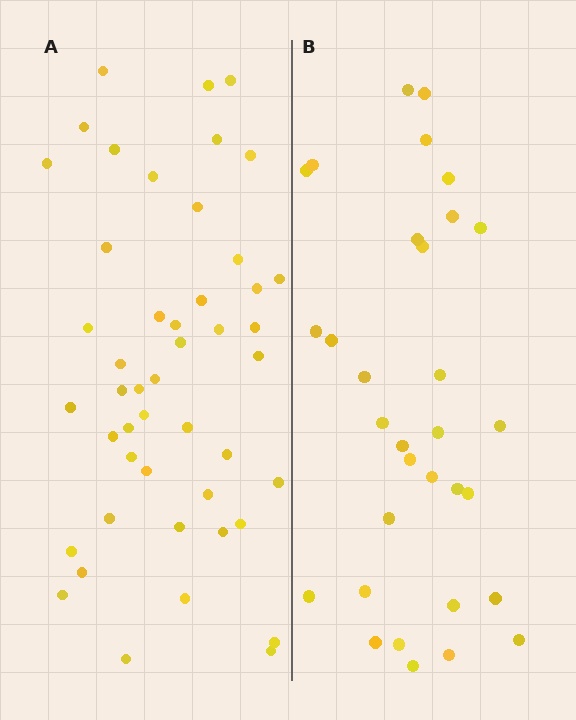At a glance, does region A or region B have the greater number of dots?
Region A (the left region) has more dots.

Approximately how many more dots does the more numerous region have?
Region A has approximately 15 more dots than region B.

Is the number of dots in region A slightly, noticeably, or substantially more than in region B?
Region A has substantially more. The ratio is roughly 1.5 to 1.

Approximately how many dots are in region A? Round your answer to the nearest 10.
About 50 dots. (The exact count is 47, which rounds to 50.)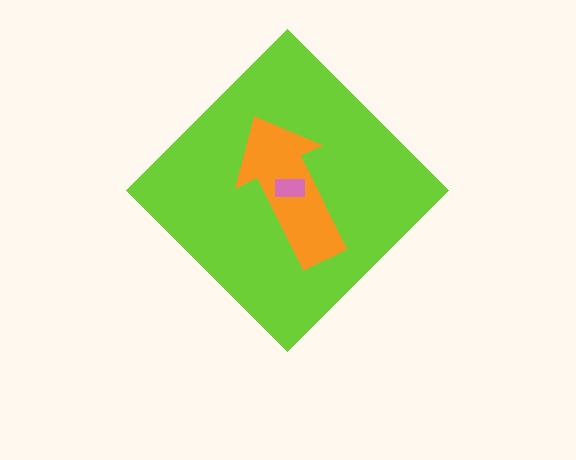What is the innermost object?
The pink rectangle.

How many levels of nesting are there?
3.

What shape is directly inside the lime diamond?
The orange arrow.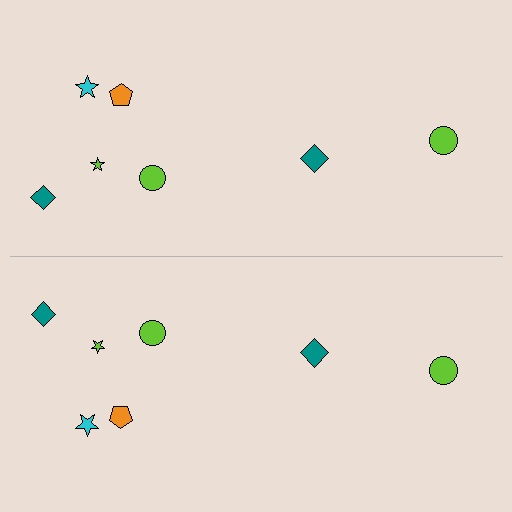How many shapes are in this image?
There are 14 shapes in this image.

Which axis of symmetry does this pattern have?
The pattern has a horizontal axis of symmetry running through the center of the image.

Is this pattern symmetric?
Yes, this pattern has bilateral (reflection) symmetry.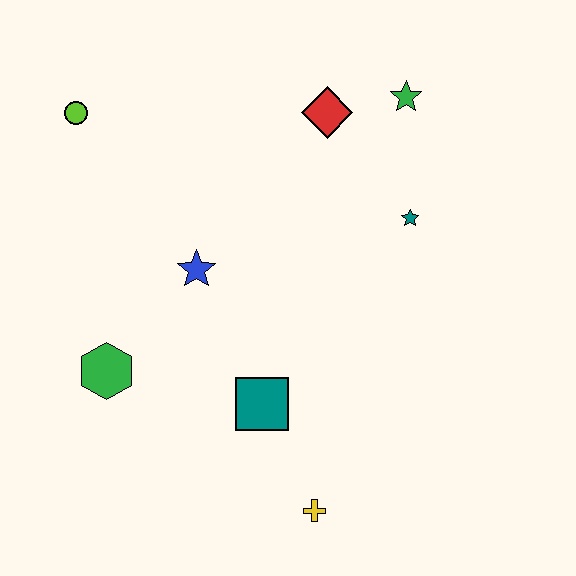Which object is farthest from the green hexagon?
The green star is farthest from the green hexagon.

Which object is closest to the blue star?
The green hexagon is closest to the blue star.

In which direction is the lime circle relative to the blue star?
The lime circle is above the blue star.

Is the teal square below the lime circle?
Yes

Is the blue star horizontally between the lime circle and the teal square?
Yes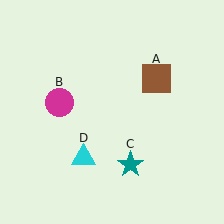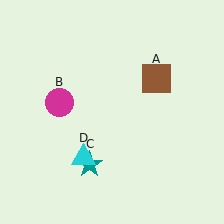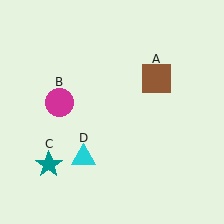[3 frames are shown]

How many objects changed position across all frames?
1 object changed position: teal star (object C).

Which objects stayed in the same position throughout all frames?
Brown square (object A) and magenta circle (object B) and cyan triangle (object D) remained stationary.